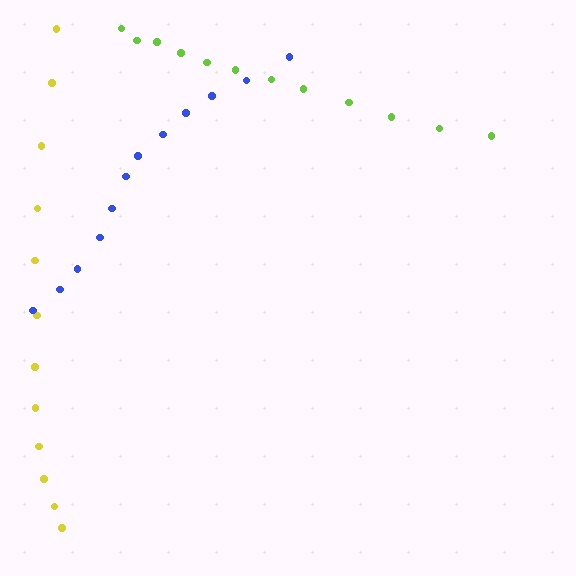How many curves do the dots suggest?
There are 3 distinct paths.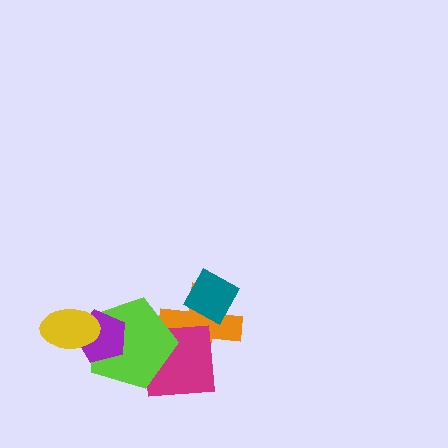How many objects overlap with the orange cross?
3 objects overlap with the orange cross.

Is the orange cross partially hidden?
Yes, it is partially covered by another shape.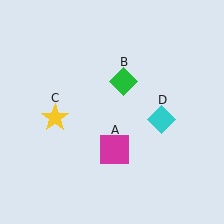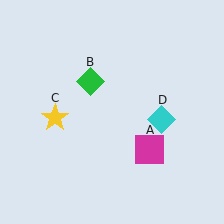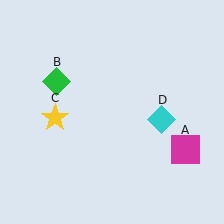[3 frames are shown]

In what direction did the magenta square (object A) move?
The magenta square (object A) moved right.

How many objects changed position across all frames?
2 objects changed position: magenta square (object A), green diamond (object B).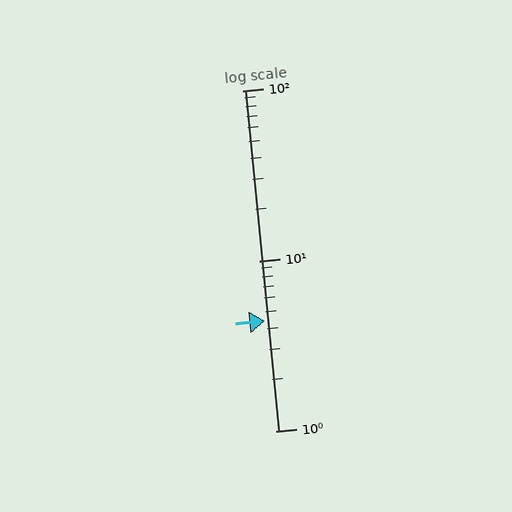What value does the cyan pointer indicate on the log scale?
The pointer indicates approximately 4.4.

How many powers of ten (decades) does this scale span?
The scale spans 2 decades, from 1 to 100.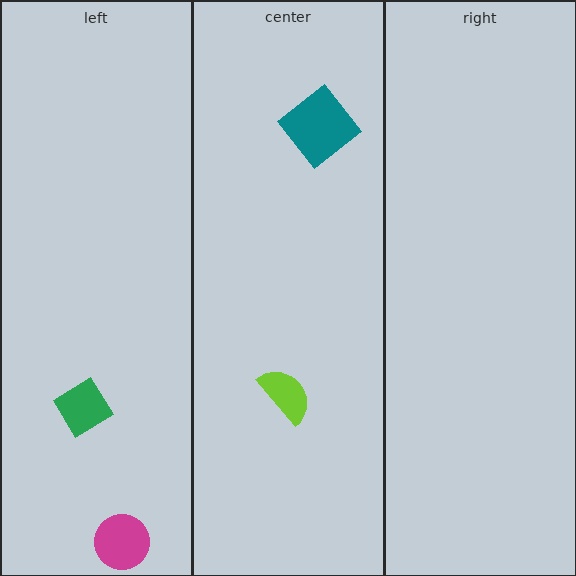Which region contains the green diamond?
The left region.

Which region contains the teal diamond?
The center region.